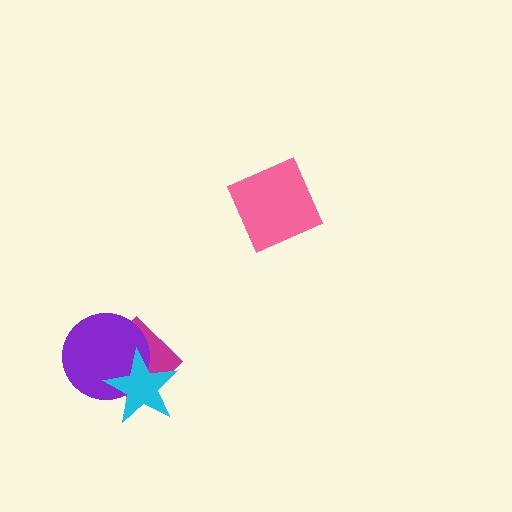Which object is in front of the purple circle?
The cyan star is in front of the purple circle.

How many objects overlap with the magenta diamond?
2 objects overlap with the magenta diamond.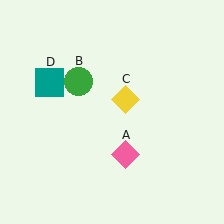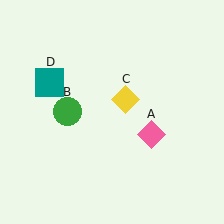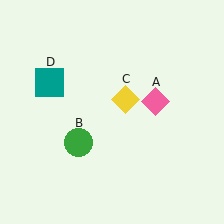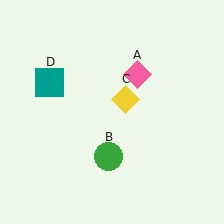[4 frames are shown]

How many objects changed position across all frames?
2 objects changed position: pink diamond (object A), green circle (object B).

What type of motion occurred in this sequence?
The pink diamond (object A), green circle (object B) rotated counterclockwise around the center of the scene.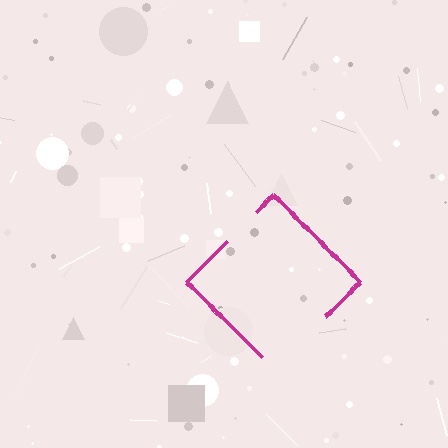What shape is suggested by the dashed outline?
The dashed outline suggests a diamond.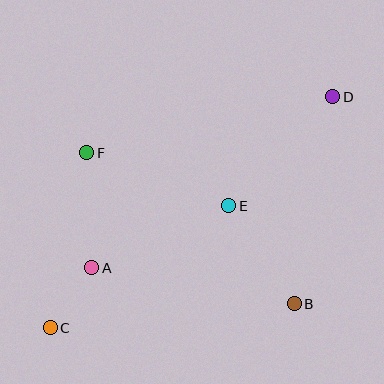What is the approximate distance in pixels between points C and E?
The distance between C and E is approximately 216 pixels.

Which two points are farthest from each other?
Points C and D are farthest from each other.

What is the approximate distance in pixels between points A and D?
The distance between A and D is approximately 296 pixels.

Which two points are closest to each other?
Points A and C are closest to each other.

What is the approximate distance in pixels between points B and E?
The distance between B and E is approximately 118 pixels.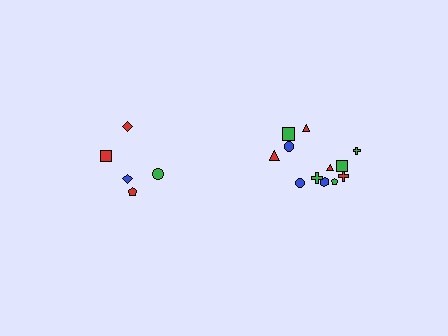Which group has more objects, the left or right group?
The right group.